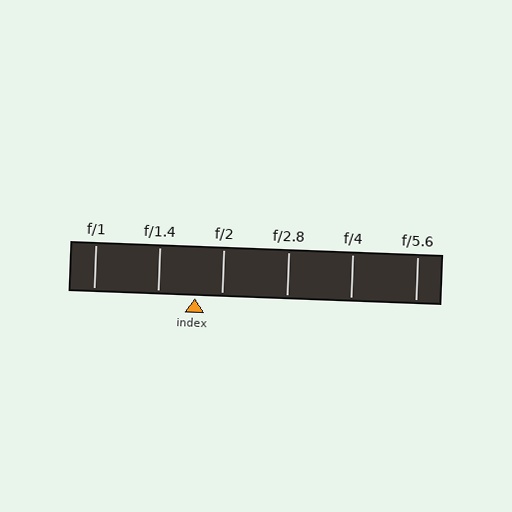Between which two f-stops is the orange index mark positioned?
The index mark is between f/1.4 and f/2.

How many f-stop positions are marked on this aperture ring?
There are 6 f-stop positions marked.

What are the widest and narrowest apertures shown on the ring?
The widest aperture shown is f/1 and the narrowest is f/5.6.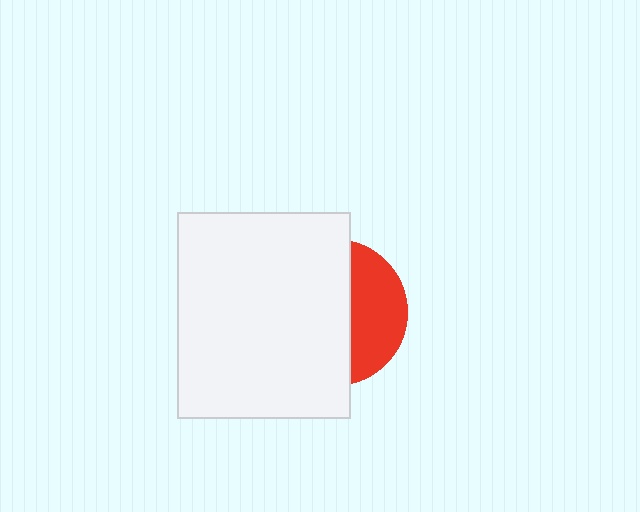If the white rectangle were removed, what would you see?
You would see the complete red circle.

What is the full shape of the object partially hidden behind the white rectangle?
The partially hidden object is a red circle.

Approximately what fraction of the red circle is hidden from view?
Roughly 65% of the red circle is hidden behind the white rectangle.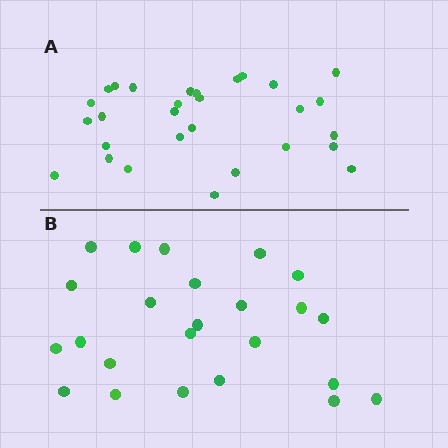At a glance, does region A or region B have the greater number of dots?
Region A (the top region) has more dots.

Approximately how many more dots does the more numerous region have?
Region A has about 5 more dots than region B.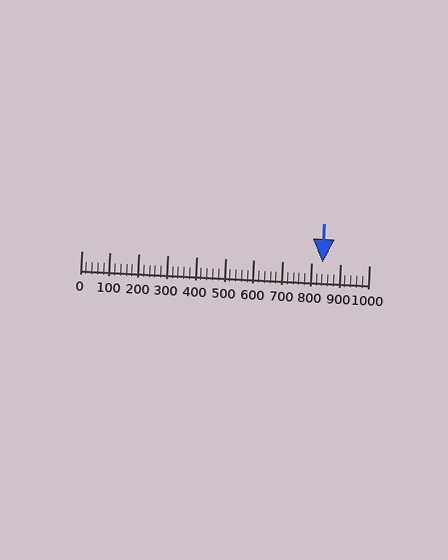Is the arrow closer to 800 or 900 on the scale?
The arrow is closer to 800.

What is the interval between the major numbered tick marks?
The major tick marks are spaced 100 units apart.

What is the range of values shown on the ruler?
The ruler shows values from 0 to 1000.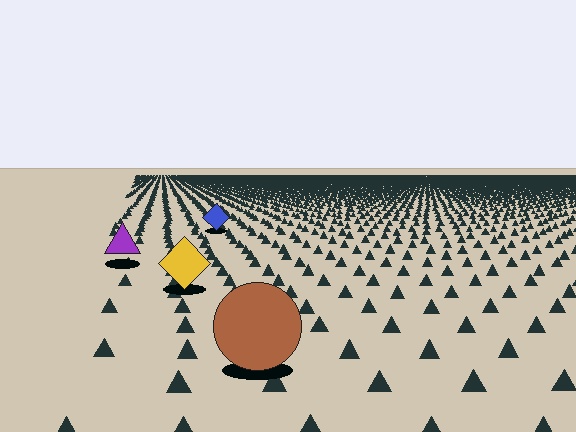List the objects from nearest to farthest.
From nearest to farthest: the brown circle, the yellow diamond, the purple triangle, the blue diamond.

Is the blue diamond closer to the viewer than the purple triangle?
No. The purple triangle is closer — you can tell from the texture gradient: the ground texture is coarser near it.